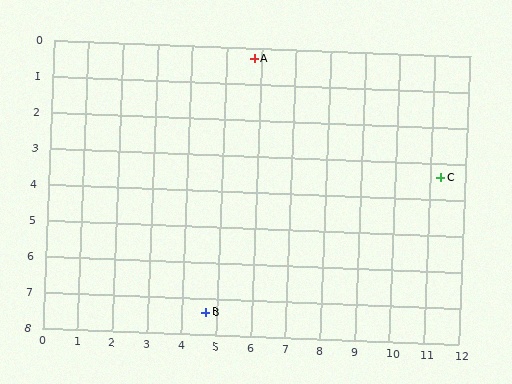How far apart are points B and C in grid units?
Points B and C are about 7.7 grid units apart.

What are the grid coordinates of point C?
Point C is at approximately (11.3, 3.4).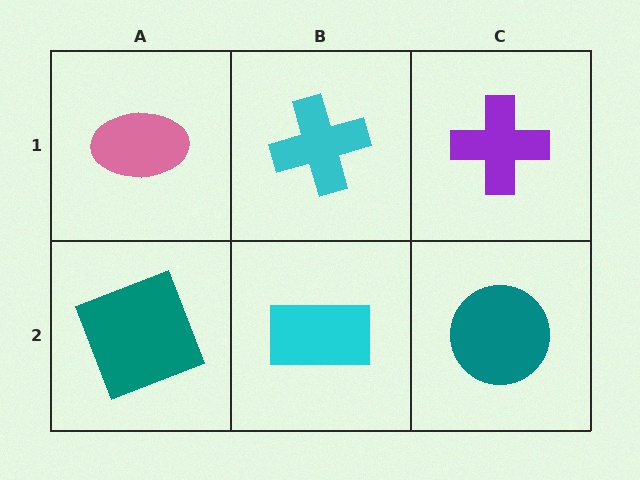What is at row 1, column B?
A cyan cross.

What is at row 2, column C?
A teal circle.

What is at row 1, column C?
A purple cross.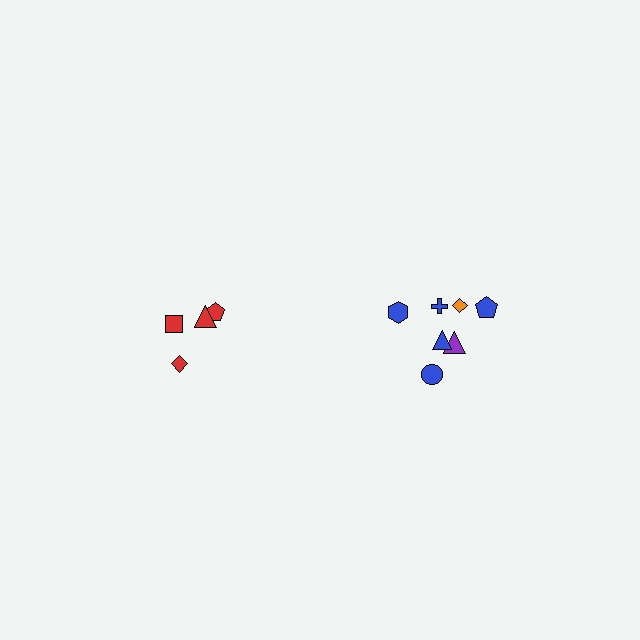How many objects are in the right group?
There are 7 objects.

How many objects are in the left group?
There are 4 objects.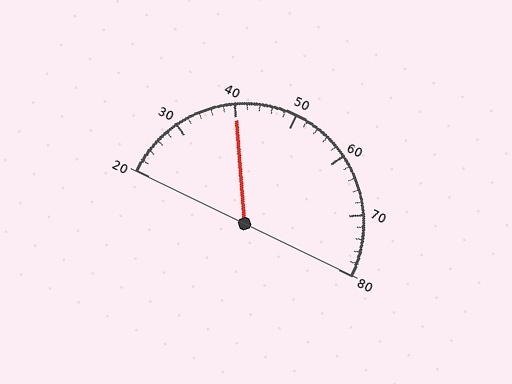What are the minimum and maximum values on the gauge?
The gauge ranges from 20 to 80.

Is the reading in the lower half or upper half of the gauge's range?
The reading is in the lower half of the range (20 to 80).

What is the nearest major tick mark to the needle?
The nearest major tick mark is 40.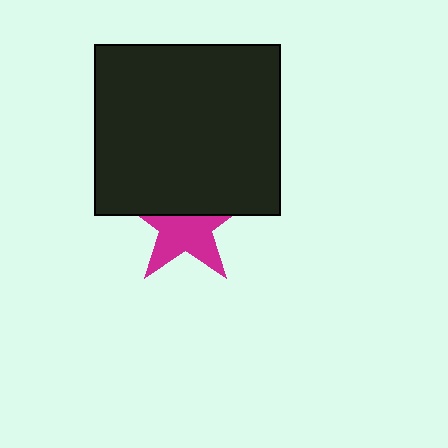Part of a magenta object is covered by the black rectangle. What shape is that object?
It is a star.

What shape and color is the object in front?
The object in front is a black rectangle.